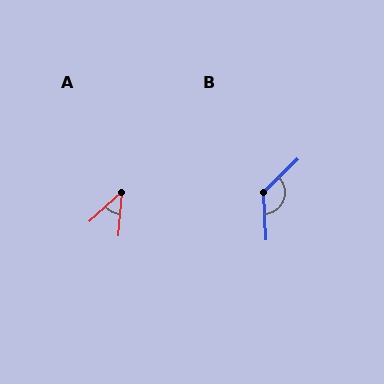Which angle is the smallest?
A, at approximately 43 degrees.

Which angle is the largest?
B, at approximately 132 degrees.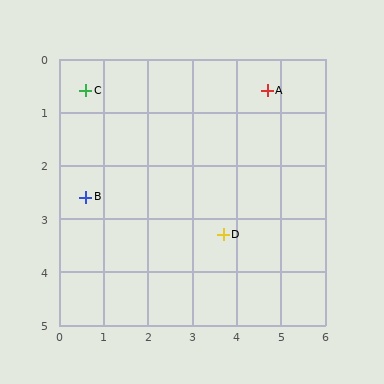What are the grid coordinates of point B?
Point B is at approximately (0.6, 2.6).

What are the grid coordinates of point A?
Point A is at approximately (4.7, 0.6).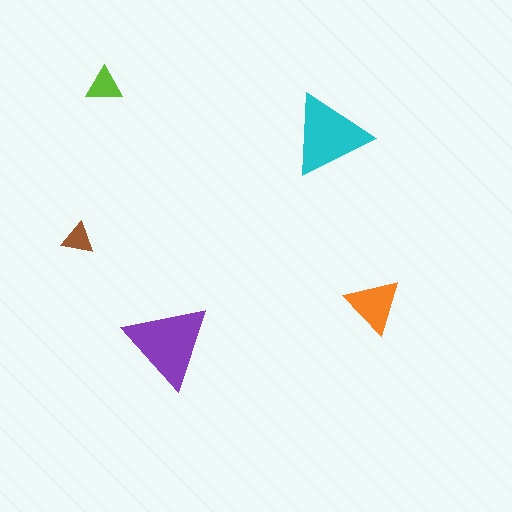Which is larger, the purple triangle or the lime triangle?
The purple one.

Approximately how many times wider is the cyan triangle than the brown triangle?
About 2.5 times wider.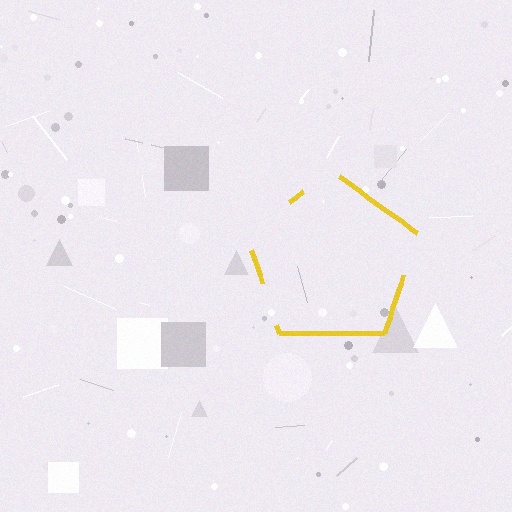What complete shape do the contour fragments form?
The contour fragments form a pentagon.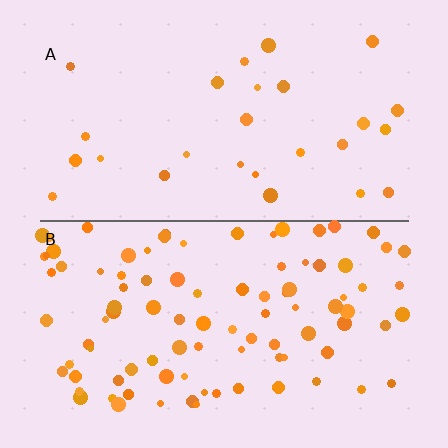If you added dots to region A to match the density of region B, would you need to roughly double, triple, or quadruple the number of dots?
Approximately quadruple.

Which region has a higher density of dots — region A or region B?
B (the bottom).